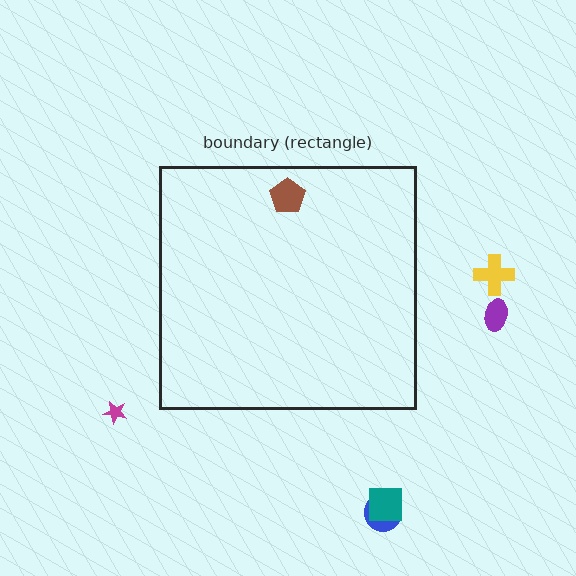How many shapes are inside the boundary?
1 inside, 5 outside.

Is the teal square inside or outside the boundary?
Outside.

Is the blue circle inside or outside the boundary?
Outside.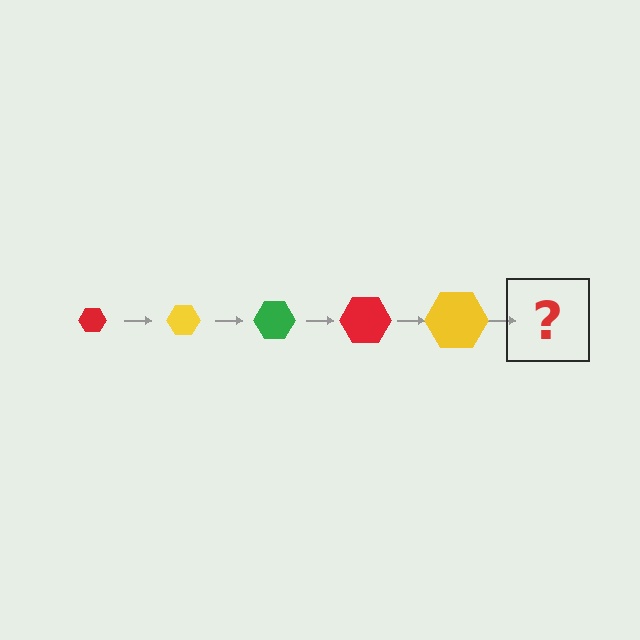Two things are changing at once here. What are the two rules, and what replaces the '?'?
The two rules are that the hexagon grows larger each step and the color cycles through red, yellow, and green. The '?' should be a green hexagon, larger than the previous one.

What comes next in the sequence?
The next element should be a green hexagon, larger than the previous one.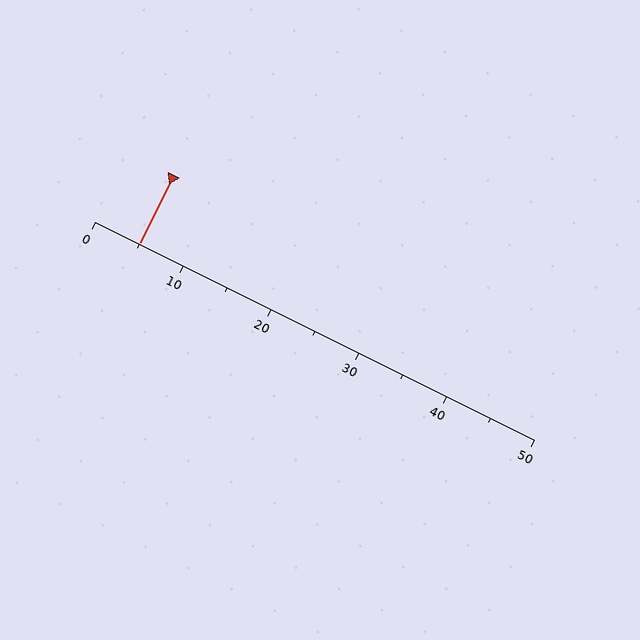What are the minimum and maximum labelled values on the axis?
The axis runs from 0 to 50.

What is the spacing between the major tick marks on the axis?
The major ticks are spaced 10 apart.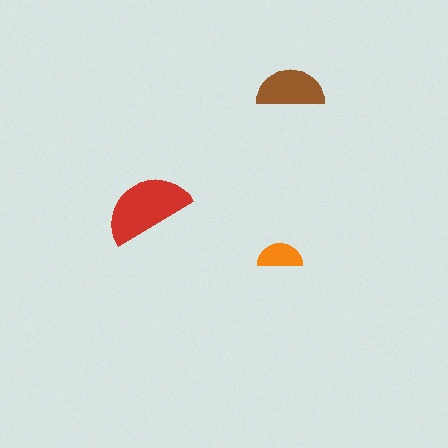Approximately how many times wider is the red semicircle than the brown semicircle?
About 1.5 times wider.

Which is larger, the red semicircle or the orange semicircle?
The red one.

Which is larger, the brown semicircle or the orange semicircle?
The brown one.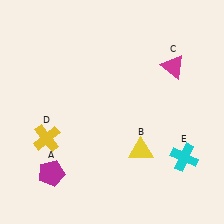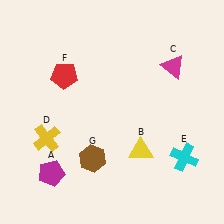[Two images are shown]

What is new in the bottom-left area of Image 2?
A brown hexagon (G) was added in the bottom-left area of Image 2.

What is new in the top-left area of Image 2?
A red pentagon (F) was added in the top-left area of Image 2.